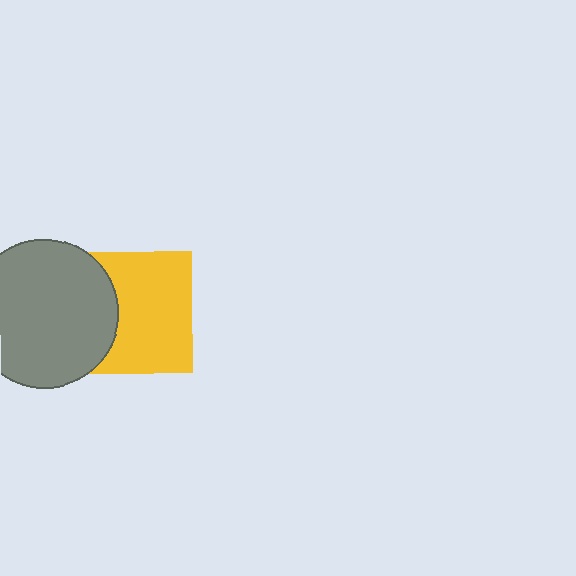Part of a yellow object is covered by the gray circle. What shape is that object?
It is a square.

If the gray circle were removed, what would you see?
You would see the complete yellow square.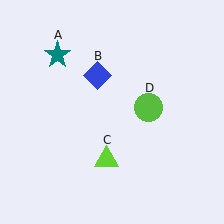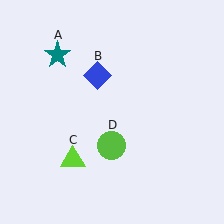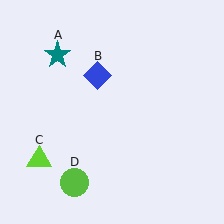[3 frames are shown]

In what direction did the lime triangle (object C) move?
The lime triangle (object C) moved left.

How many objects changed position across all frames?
2 objects changed position: lime triangle (object C), lime circle (object D).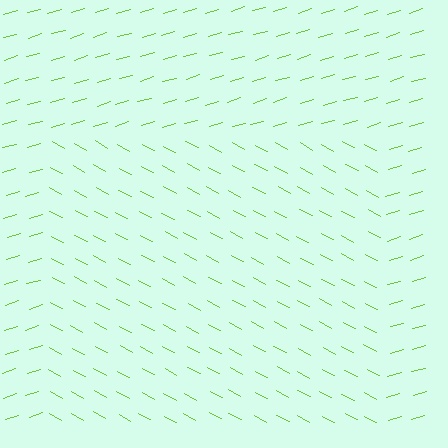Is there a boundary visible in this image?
Yes, there is a texture boundary formed by a change in line orientation.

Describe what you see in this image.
The image is filled with small lime line segments. A rectangle region in the image has lines oriented differently from the surrounding lines, creating a visible texture boundary.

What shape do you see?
I see a rectangle.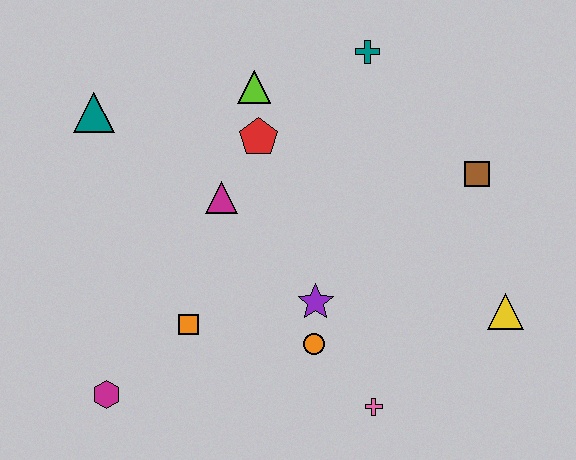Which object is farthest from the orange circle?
The teal triangle is farthest from the orange circle.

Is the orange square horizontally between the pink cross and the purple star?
No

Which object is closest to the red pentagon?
The lime triangle is closest to the red pentagon.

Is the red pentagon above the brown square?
Yes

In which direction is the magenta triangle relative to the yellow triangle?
The magenta triangle is to the left of the yellow triangle.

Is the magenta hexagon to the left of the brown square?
Yes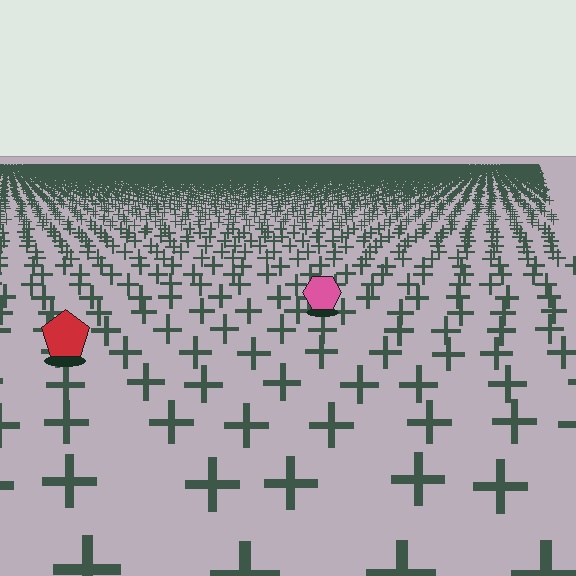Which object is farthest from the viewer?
The pink hexagon is farthest from the viewer. It appears smaller and the ground texture around it is denser.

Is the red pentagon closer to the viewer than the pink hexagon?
Yes. The red pentagon is closer — you can tell from the texture gradient: the ground texture is coarser near it.